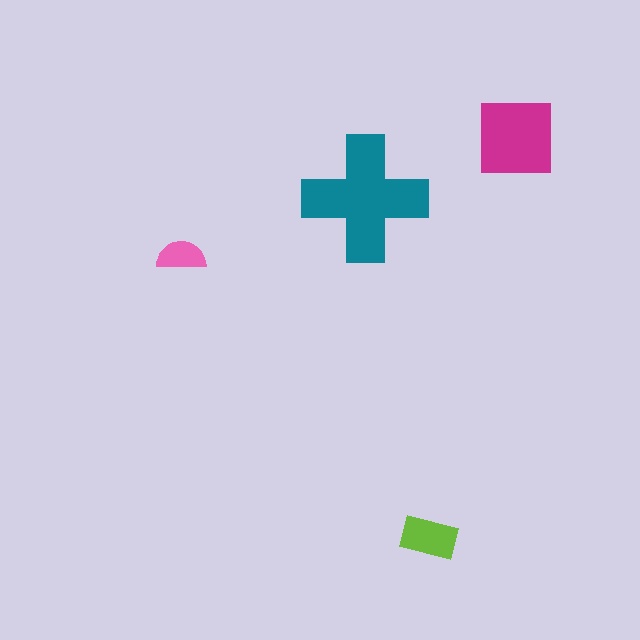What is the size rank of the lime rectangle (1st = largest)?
3rd.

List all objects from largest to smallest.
The teal cross, the magenta square, the lime rectangle, the pink semicircle.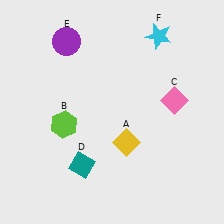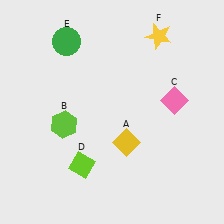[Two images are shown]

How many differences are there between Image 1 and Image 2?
There are 3 differences between the two images.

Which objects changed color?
D changed from teal to lime. E changed from purple to green. F changed from cyan to yellow.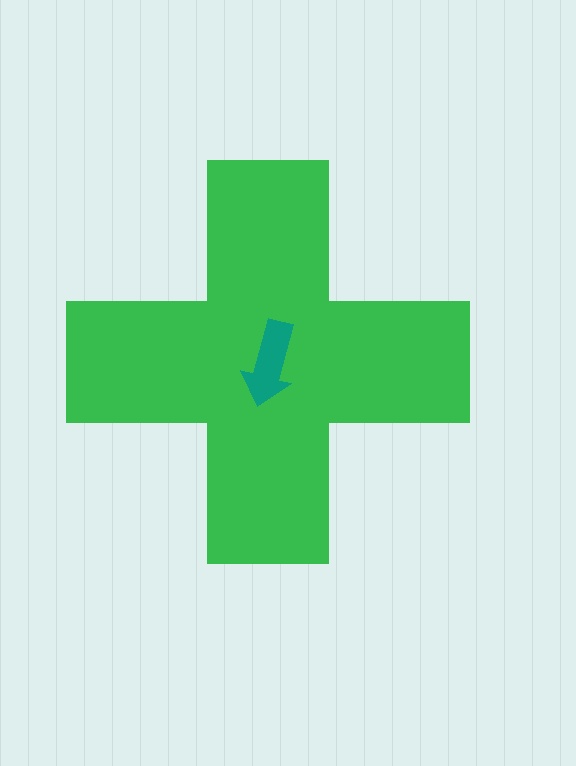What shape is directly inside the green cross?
The teal arrow.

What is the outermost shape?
The green cross.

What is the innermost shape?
The teal arrow.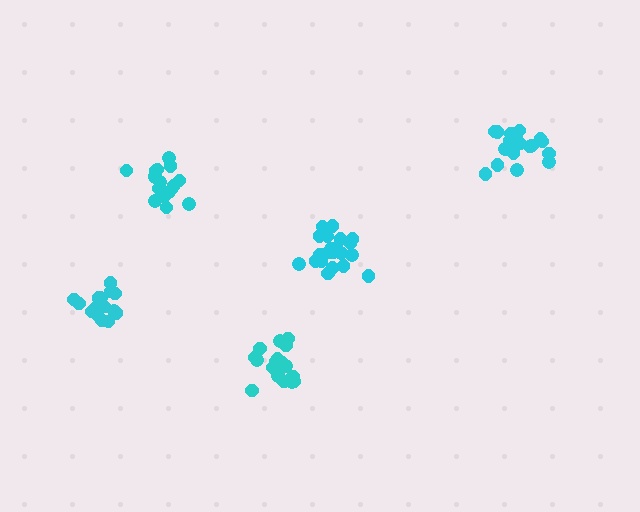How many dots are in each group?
Group 1: 20 dots, Group 2: 17 dots, Group 3: 21 dots, Group 4: 19 dots, Group 5: 15 dots (92 total).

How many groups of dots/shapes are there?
There are 5 groups.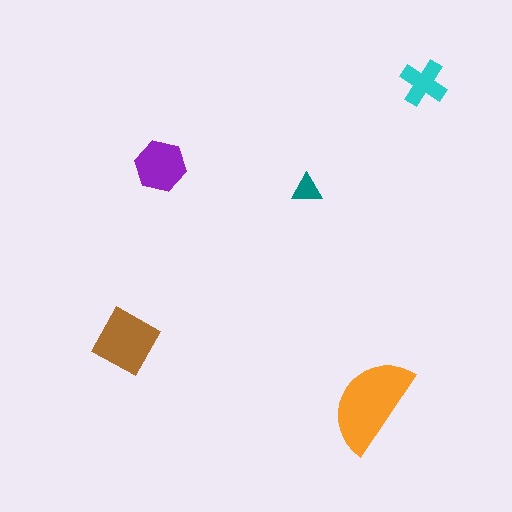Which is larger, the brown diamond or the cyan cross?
The brown diamond.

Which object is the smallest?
The teal triangle.